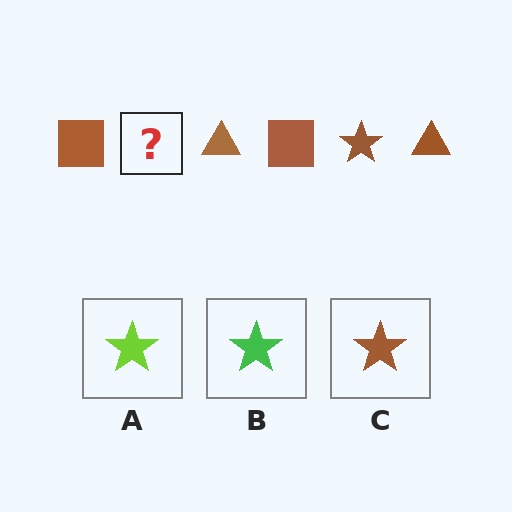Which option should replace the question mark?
Option C.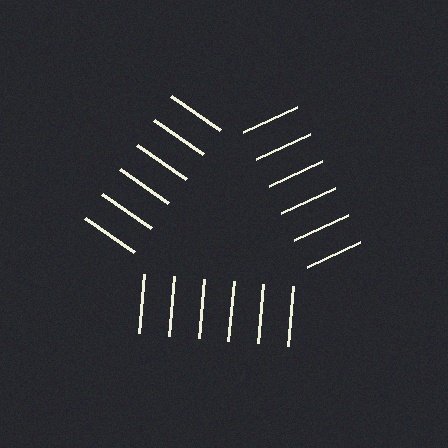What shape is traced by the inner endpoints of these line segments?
An illusory triangle — the line segments terminate on its edges but no continuous stroke is drawn.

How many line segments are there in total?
18 — 6 along each of the 3 edges.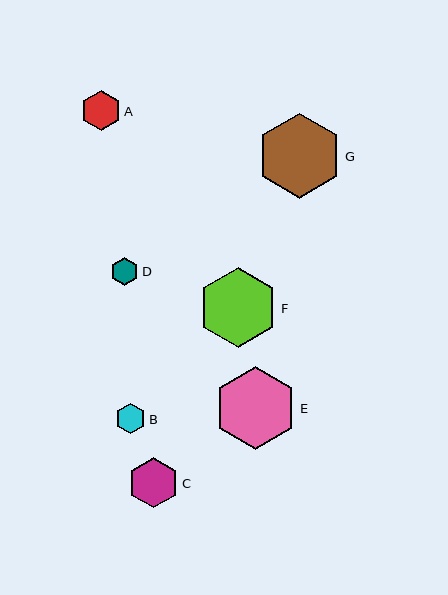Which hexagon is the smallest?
Hexagon D is the smallest with a size of approximately 28 pixels.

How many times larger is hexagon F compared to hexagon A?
Hexagon F is approximately 2.0 times the size of hexagon A.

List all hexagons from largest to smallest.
From largest to smallest: G, E, F, C, A, B, D.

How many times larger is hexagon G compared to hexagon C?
Hexagon G is approximately 1.7 times the size of hexagon C.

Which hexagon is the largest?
Hexagon G is the largest with a size of approximately 85 pixels.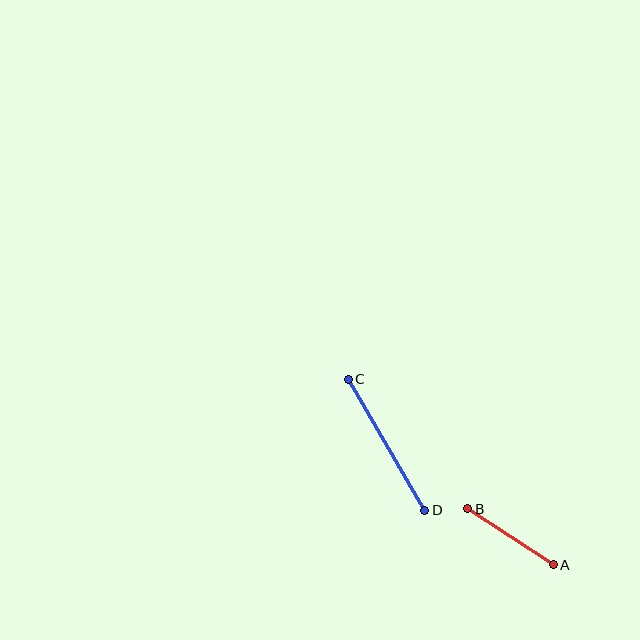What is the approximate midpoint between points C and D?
The midpoint is at approximately (386, 445) pixels.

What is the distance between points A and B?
The distance is approximately 102 pixels.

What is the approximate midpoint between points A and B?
The midpoint is at approximately (511, 537) pixels.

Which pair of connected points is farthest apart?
Points C and D are farthest apart.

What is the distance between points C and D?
The distance is approximately 152 pixels.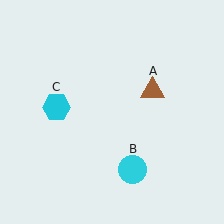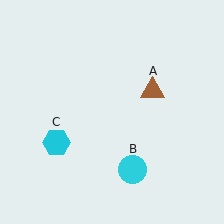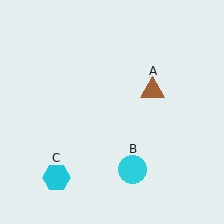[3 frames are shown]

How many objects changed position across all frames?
1 object changed position: cyan hexagon (object C).